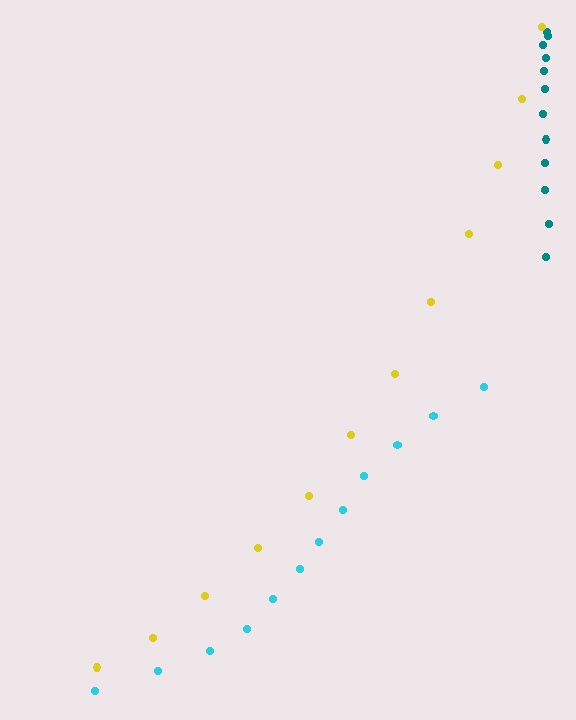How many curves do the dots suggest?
There are 3 distinct paths.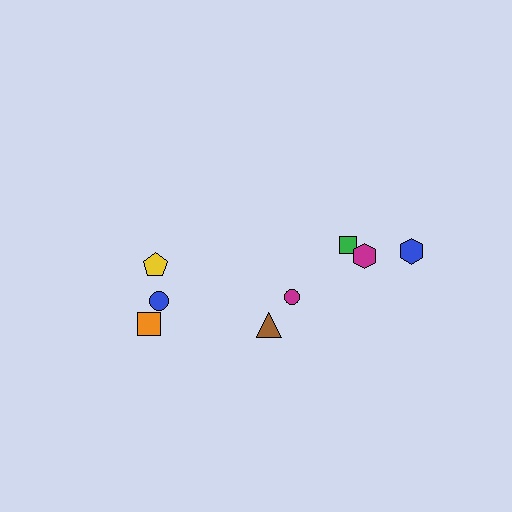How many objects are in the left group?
There are 3 objects.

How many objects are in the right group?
There are 5 objects.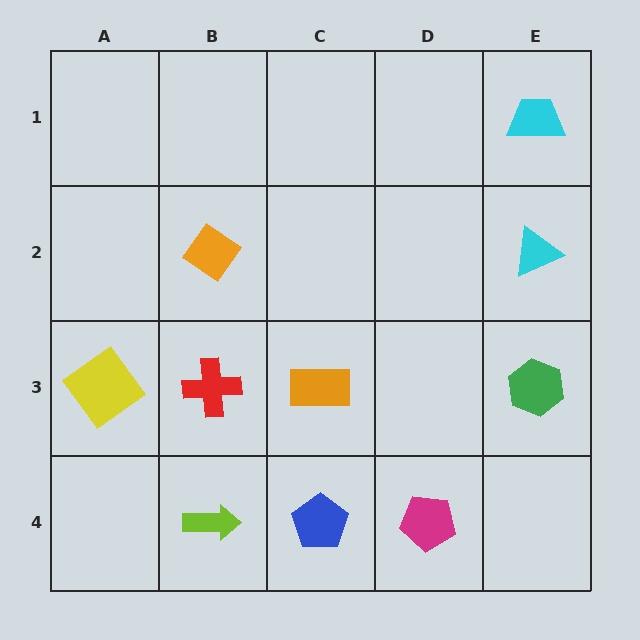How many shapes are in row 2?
2 shapes.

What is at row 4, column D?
A magenta pentagon.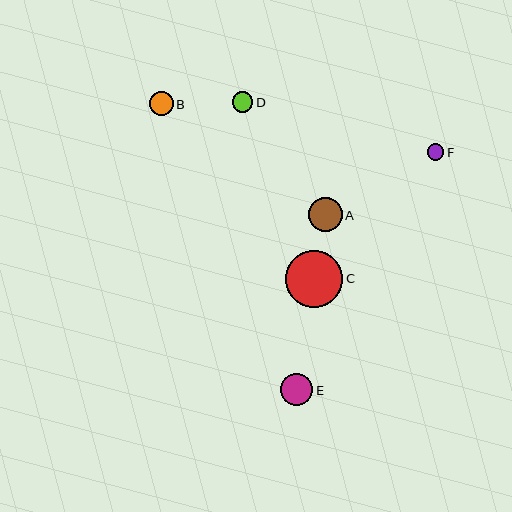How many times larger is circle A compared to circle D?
Circle A is approximately 1.7 times the size of circle D.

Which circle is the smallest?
Circle F is the smallest with a size of approximately 17 pixels.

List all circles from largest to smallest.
From largest to smallest: C, A, E, B, D, F.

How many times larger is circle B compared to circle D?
Circle B is approximately 1.1 times the size of circle D.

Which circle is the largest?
Circle C is the largest with a size of approximately 57 pixels.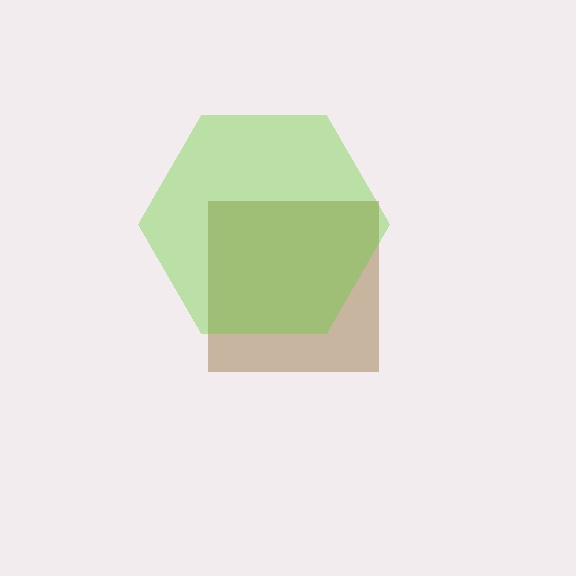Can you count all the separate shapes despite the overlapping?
Yes, there are 2 separate shapes.